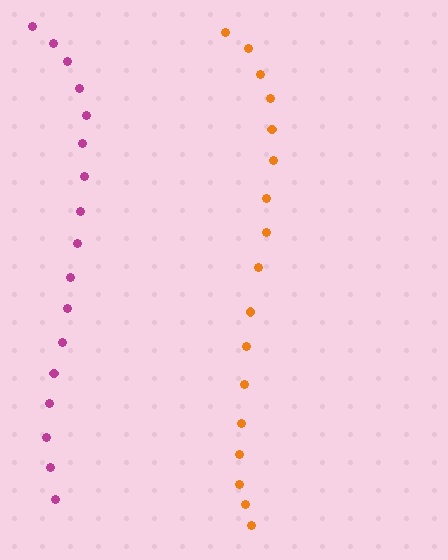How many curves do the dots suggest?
There are 2 distinct paths.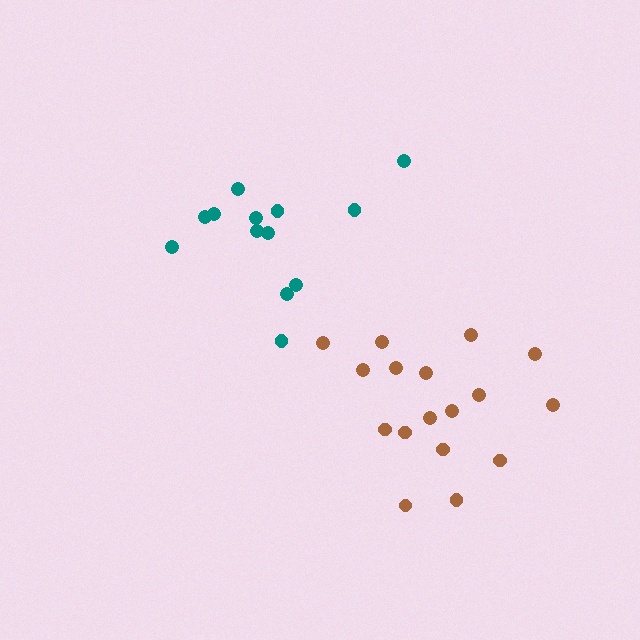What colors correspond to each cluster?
The clusters are colored: brown, teal.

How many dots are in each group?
Group 1: 17 dots, Group 2: 13 dots (30 total).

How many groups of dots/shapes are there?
There are 2 groups.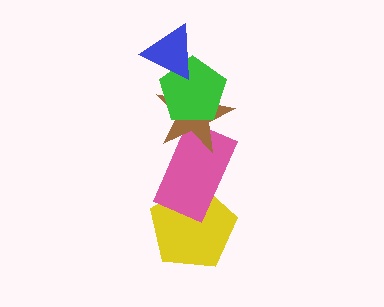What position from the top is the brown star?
The brown star is 3rd from the top.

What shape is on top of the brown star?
The green pentagon is on top of the brown star.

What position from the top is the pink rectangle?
The pink rectangle is 4th from the top.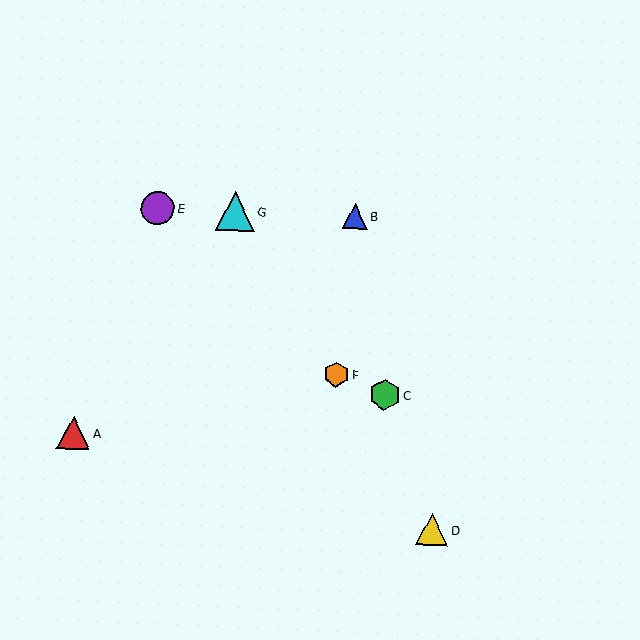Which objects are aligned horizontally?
Objects B, E, G are aligned horizontally.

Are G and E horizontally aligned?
Yes, both are at y≈212.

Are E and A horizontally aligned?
No, E is at y≈208 and A is at y≈433.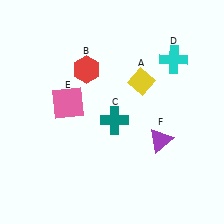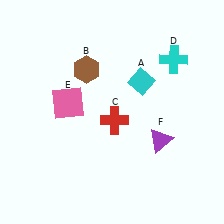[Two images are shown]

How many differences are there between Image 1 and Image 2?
There are 3 differences between the two images.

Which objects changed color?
A changed from yellow to cyan. B changed from red to brown. C changed from teal to red.